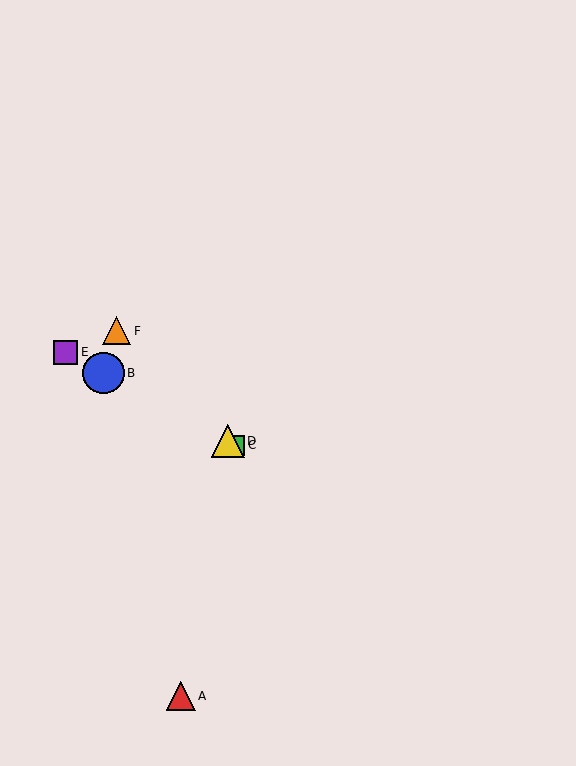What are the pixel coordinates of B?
Object B is at (103, 373).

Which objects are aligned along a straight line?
Objects B, C, D, E are aligned along a straight line.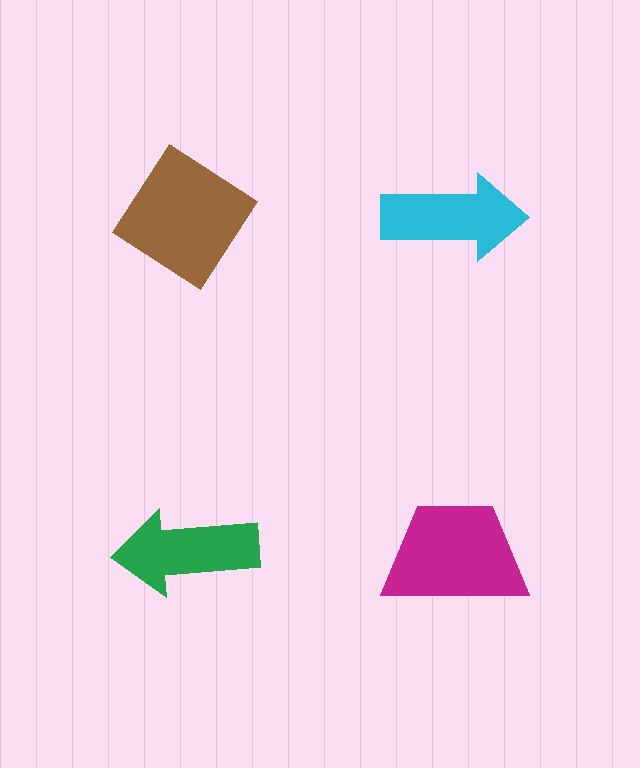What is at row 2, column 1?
A green arrow.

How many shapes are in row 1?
2 shapes.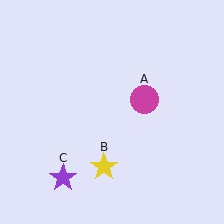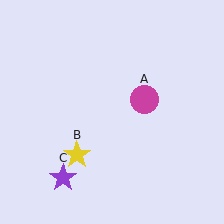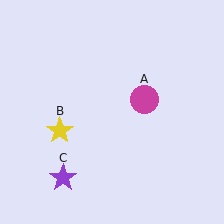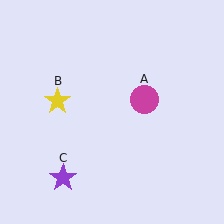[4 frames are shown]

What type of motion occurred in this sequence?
The yellow star (object B) rotated clockwise around the center of the scene.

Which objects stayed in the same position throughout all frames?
Magenta circle (object A) and purple star (object C) remained stationary.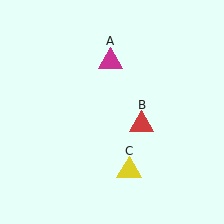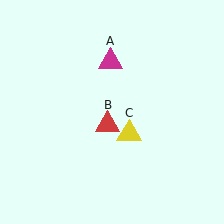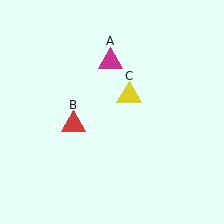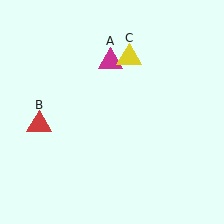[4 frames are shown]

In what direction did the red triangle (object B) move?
The red triangle (object B) moved left.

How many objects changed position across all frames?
2 objects changed position: red triangle (object B), yellow triangle (object C).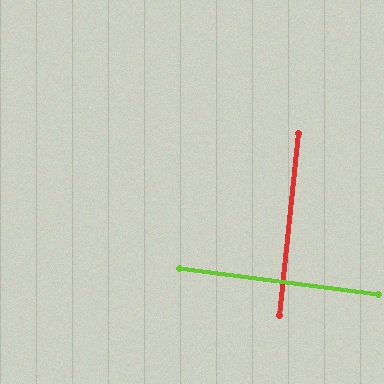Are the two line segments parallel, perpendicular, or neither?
Perpendicular — they meet at approximately 88°.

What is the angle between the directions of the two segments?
Approximately 88 degrees.